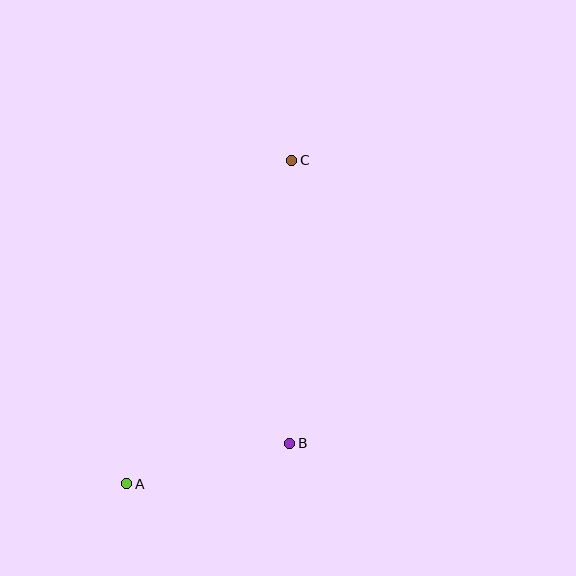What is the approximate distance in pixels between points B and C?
The distance between B and C is approximately 283 pixels.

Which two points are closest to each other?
Points A and B are closest to each other.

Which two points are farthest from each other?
Points A and C are farthest from each other.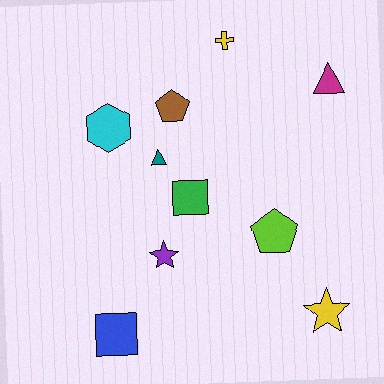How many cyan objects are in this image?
There is 1 cyan object.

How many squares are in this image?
There are 2 squares.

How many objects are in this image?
There are 10 objects.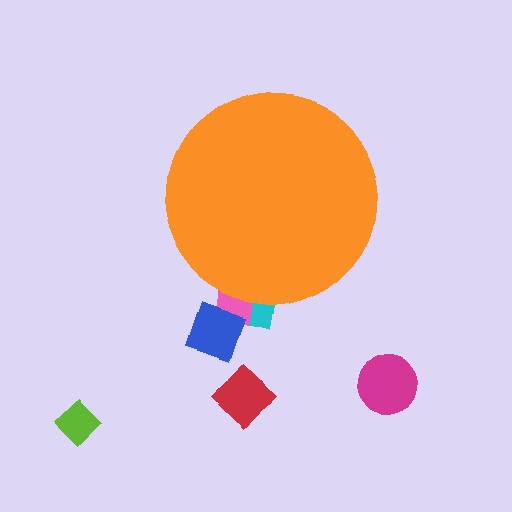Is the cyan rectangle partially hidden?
Yes, the cyan rectangle is partially hidden behind the orange circle.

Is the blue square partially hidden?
No, the blue square is fully visible.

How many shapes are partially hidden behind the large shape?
2 shapes are partially hidden.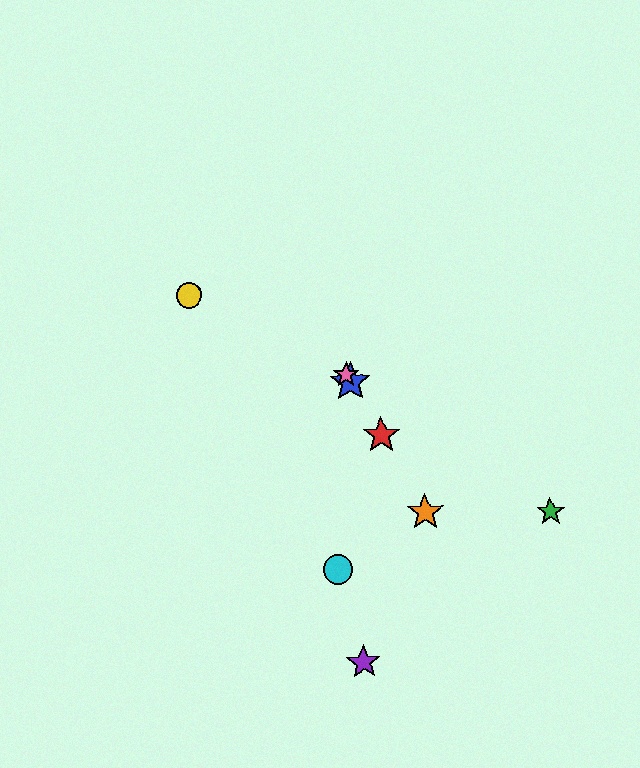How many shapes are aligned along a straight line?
4 shapes (the red star, the blue star, the orange star, the pink star) are aligned along a straight line.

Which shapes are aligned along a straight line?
The red star, the blue star, the orange star, the pink star are aligned along a straight line.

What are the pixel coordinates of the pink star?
The pink star is at (346, 374).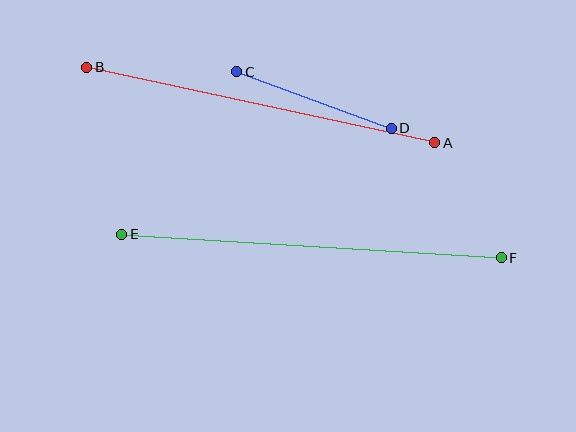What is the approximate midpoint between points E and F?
The midpoint is at approximately (312, 246) pixels.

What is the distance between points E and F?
The distance is approximately 380 pixels.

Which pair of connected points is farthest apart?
Points E and F are farthest apart.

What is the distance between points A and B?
The distance is approximately 356 pixels.